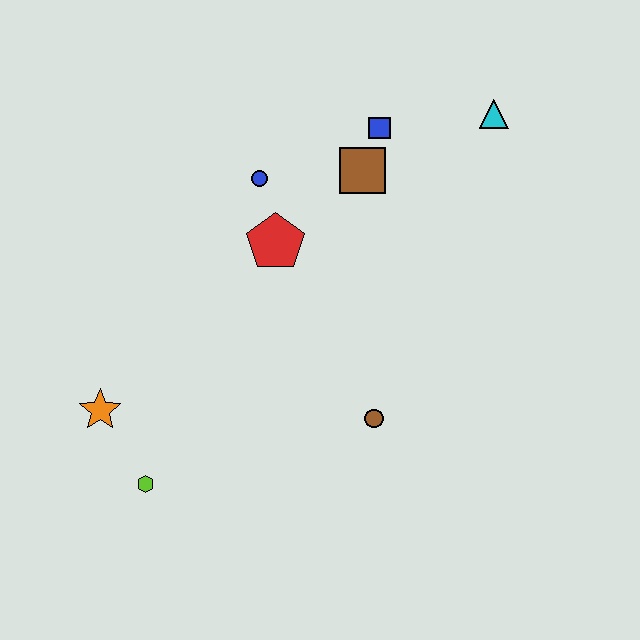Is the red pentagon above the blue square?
No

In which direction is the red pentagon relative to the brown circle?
The red pentagon is above the brown circle.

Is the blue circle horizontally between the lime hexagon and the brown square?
Yes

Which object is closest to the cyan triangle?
The blue square is closest to the cyan triangle.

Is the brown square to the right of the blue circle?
Yes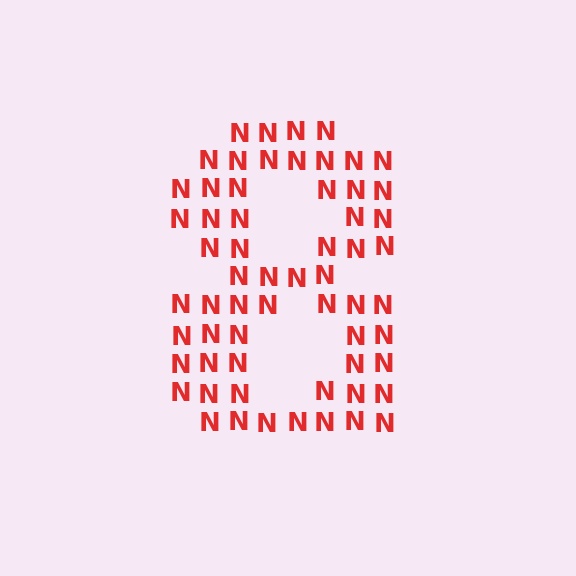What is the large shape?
The large shape is the digit 8.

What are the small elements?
The small elements are letter N's.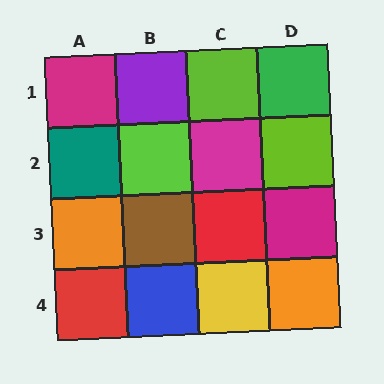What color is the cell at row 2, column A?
Teal.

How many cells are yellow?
1 cell is yellow.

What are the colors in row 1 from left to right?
Magenta, purple, lime, green.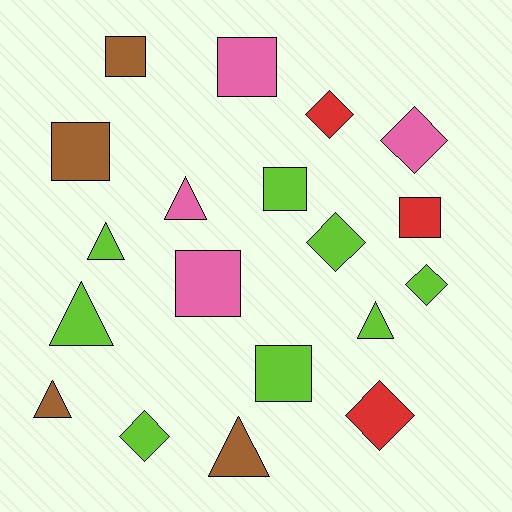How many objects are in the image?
There are 19 objects.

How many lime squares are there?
There are 2 lime squares.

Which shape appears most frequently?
Square, with 7 objects.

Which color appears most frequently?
Lime, with 8 objects.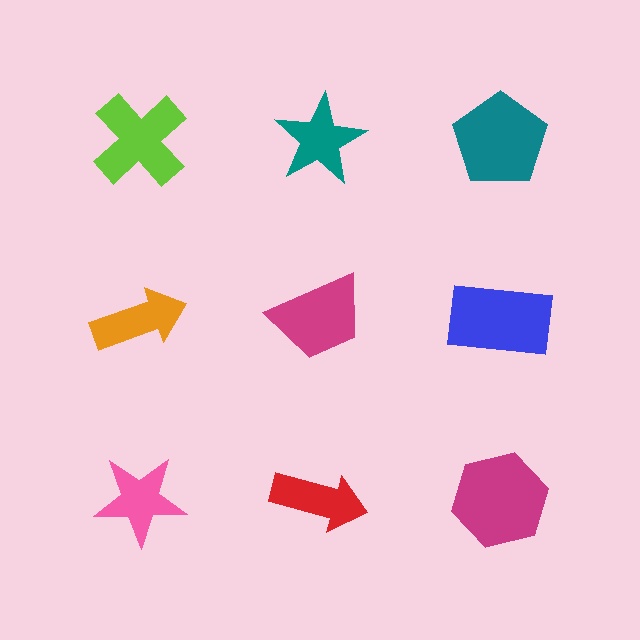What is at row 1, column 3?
A teal pentagon.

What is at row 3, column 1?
A pink star.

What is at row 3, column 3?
A magenta hexagon.